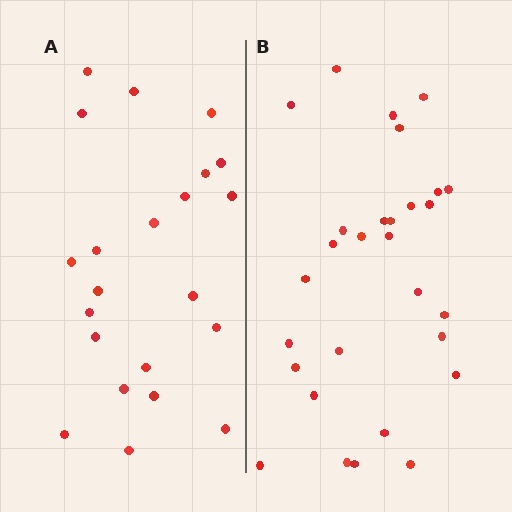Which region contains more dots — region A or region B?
Region B (the right region) has more dots.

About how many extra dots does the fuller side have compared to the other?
Region B has roughly 8 or so more dots than region A.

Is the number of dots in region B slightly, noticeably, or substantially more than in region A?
Region B has noticeably more, but not dramatically so. The ratio is roughly 1.3 to 1.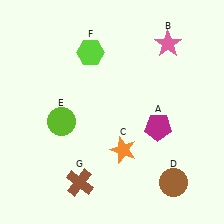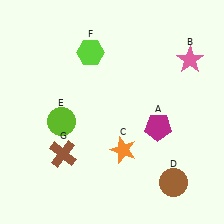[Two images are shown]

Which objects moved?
The objects that moved are: the pink star (B), the brown cross (G).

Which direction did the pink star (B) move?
The pink star (B) moved right.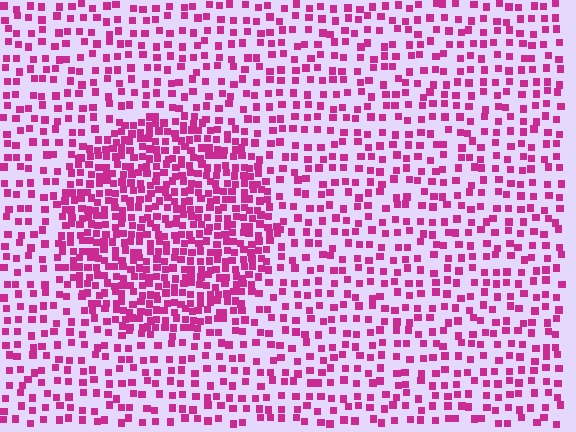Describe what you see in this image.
The image contains small magenta elements arranged at two different densities. A circle-shaped region is visible where the elements are more densely packed than the surrounding area.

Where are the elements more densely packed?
The elements are more densely packed inside the circle boundary.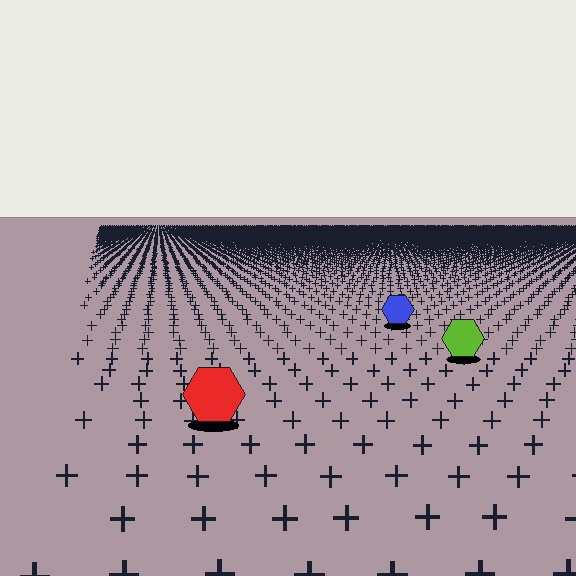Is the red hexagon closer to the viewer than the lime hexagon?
Yes. The red hexagon is closer — you can tell from the texture gradient: the ground texture is coarser near it.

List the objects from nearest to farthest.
From nearest to farthest: the red hexagon, the lime hexagon, the blue hexagon.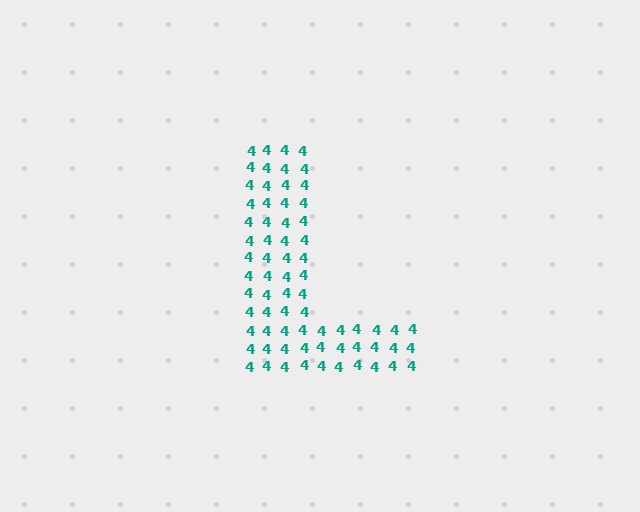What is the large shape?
The large shape is the letter L.